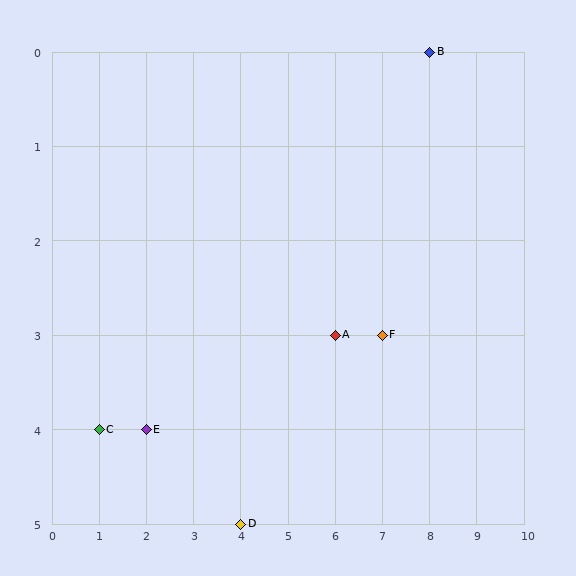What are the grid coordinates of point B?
Point B is at grid coordinates (8, 0).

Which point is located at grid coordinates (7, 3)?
Point F is at (7, 3).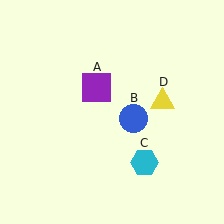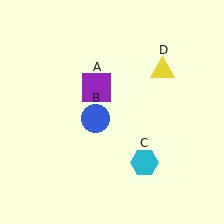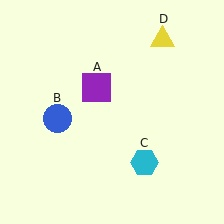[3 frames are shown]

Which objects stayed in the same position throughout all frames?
Purple square (object A) and cyan hexagon (object C) remained stationary.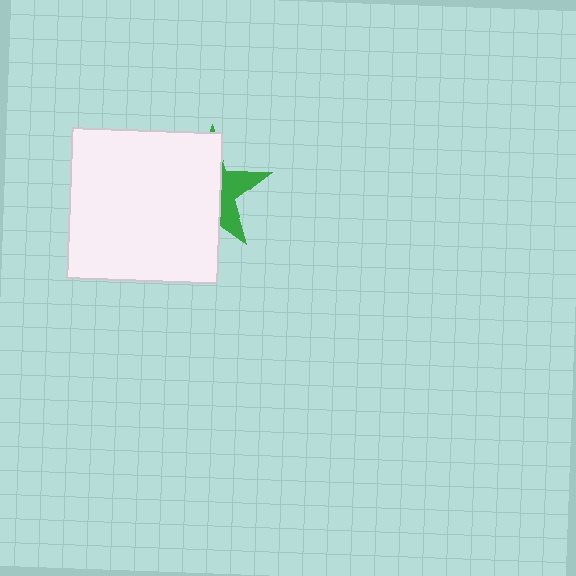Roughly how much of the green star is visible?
A small part of it is visible (roughly 33%).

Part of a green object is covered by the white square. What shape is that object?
It is a star.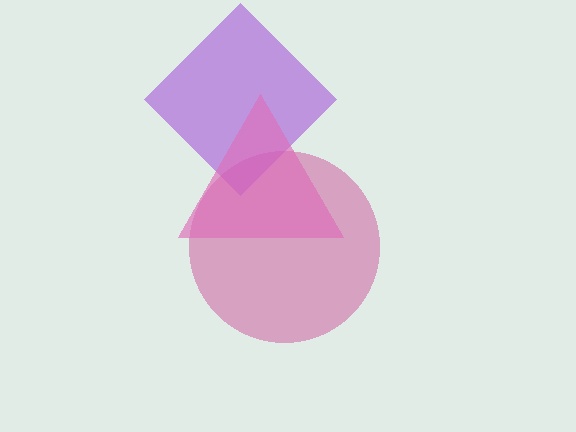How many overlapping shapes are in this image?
There are 3 overlapping shapes in the image.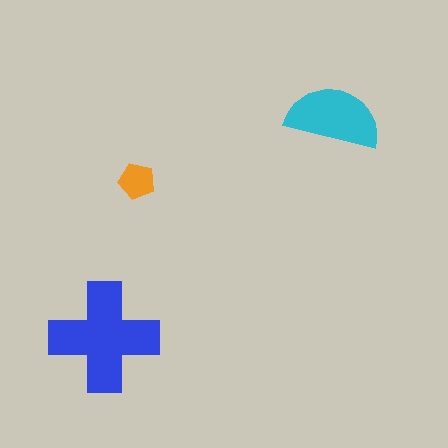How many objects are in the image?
There are 3 objects in the image.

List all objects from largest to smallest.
The blue cross, the cyan semicircle, the orange pentagon.